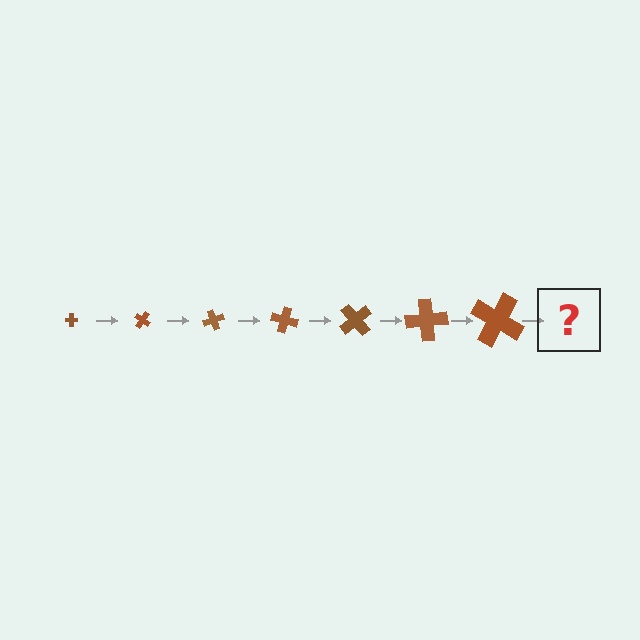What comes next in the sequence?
The next element should be a cross, larger than the previous one and rotated 245 degrees from the start.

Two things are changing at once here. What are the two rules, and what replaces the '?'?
The two rules are that the cross grows larger each step and it rotates 35 degrees each step. The '?' should be a cross, larger than the previous one and rotated 245 degrees from the start.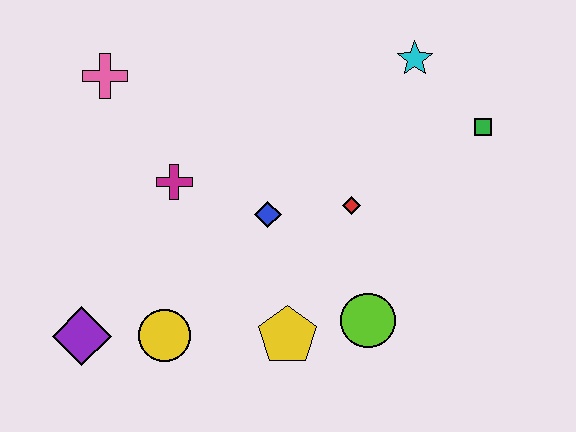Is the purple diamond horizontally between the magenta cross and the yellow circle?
No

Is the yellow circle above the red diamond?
No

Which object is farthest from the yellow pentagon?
The pink cross is farthest from the yellow pentagon.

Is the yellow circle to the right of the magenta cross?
No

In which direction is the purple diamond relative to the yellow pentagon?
The purple diamond is to the left of the yellow pentagon.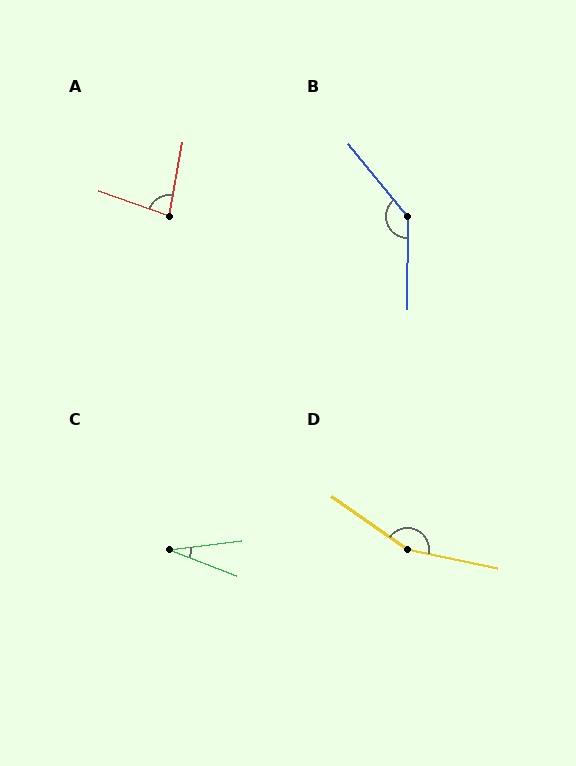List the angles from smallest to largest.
C (29°), A (81°), B (140°), D (157°).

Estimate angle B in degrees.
Approximately 140 degrees.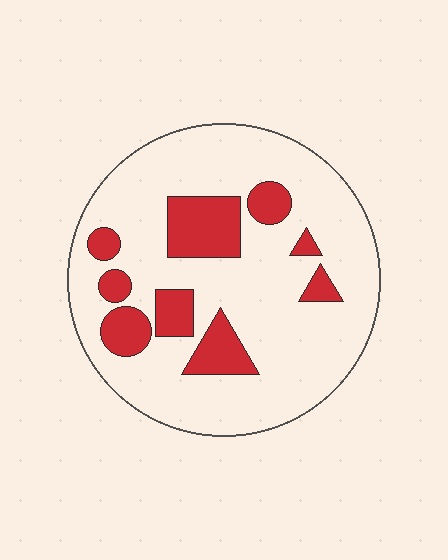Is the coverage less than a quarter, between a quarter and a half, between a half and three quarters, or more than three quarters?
Less than a quarter.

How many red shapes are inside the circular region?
9.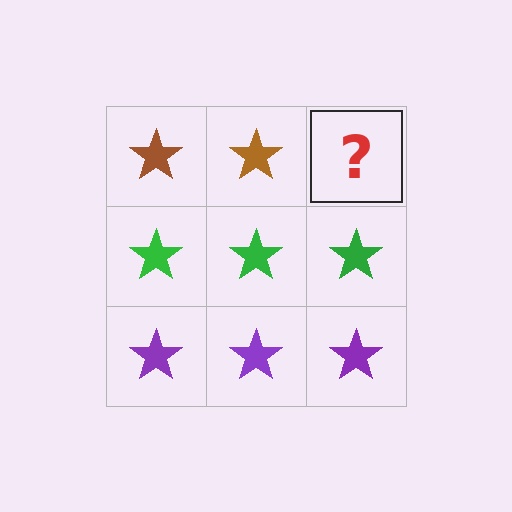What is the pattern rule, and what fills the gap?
The rule is that each row has a consistent color. The gap should be filled with a brown star.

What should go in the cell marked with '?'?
The missing cell should contain a brown star.